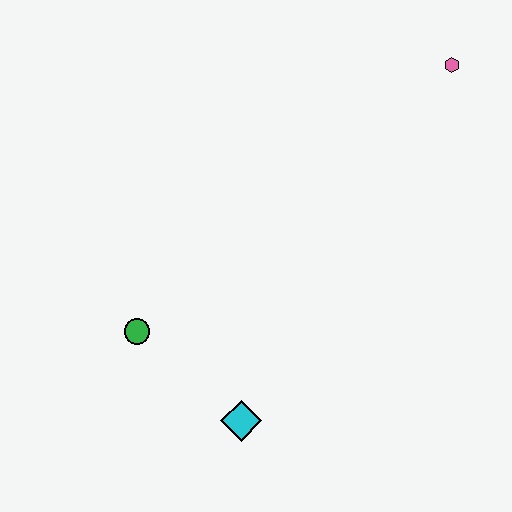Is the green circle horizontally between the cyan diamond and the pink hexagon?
No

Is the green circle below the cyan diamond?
No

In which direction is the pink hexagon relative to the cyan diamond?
The pink hexagon is above the cyan diamond.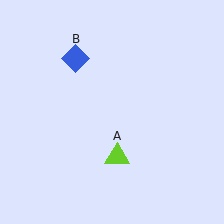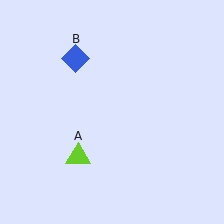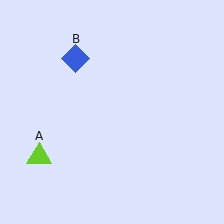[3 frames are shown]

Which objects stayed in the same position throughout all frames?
Blue diamond (object B) remained stationary.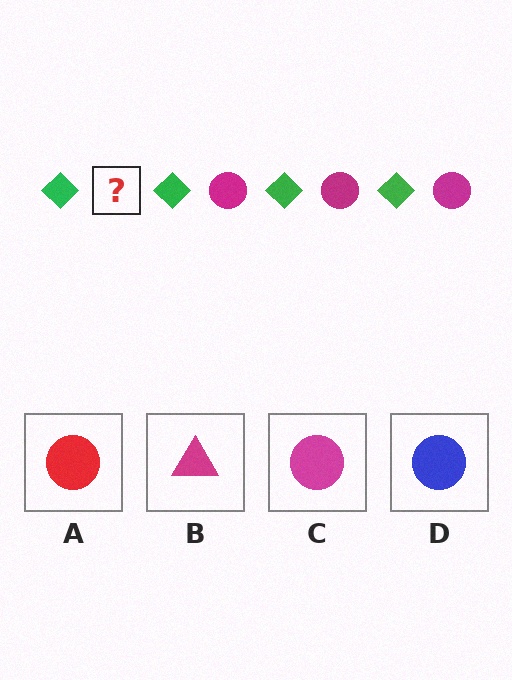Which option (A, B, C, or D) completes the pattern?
C.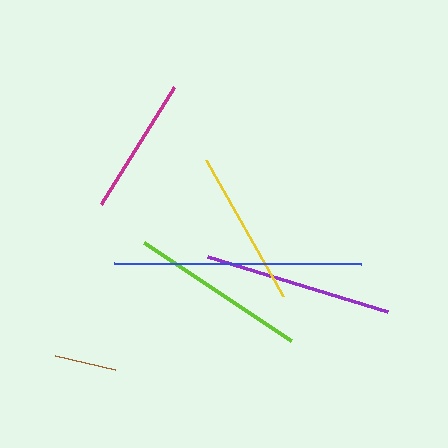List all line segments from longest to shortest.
From longest to shortest: blue, purple, lime, yellow, magenta, brown.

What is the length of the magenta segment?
The magenta segment is approximately 137 pixels long.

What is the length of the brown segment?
The brown segment is approximately 62 pixels long.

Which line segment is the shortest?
The brown line is the shortest at approximately 62 pixels.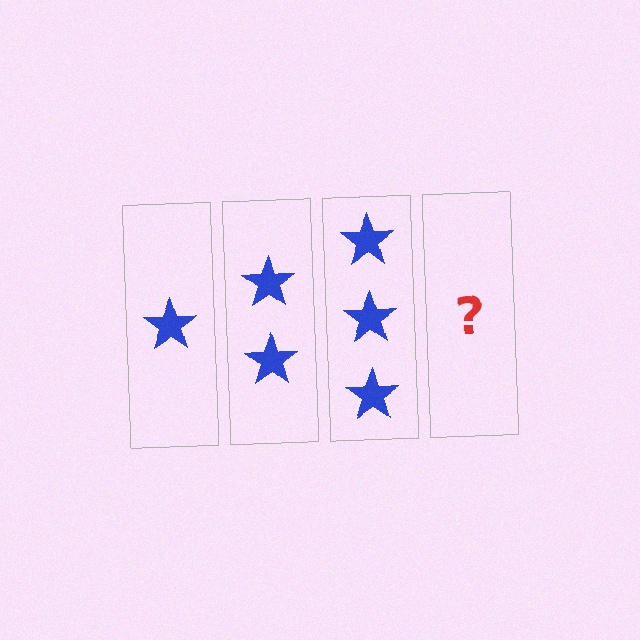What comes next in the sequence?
The next element should be 4 stars.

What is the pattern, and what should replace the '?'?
The pattern is that each step adds one more star. The '?' should be 4 stars.